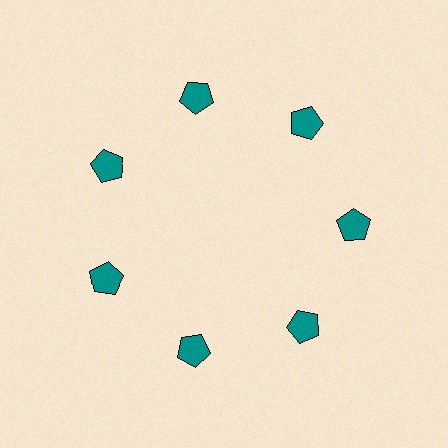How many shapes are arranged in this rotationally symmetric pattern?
There are 7 shapes, arranged in 7 groups of 1.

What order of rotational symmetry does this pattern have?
This pattern has 7-fold rotational symmetry.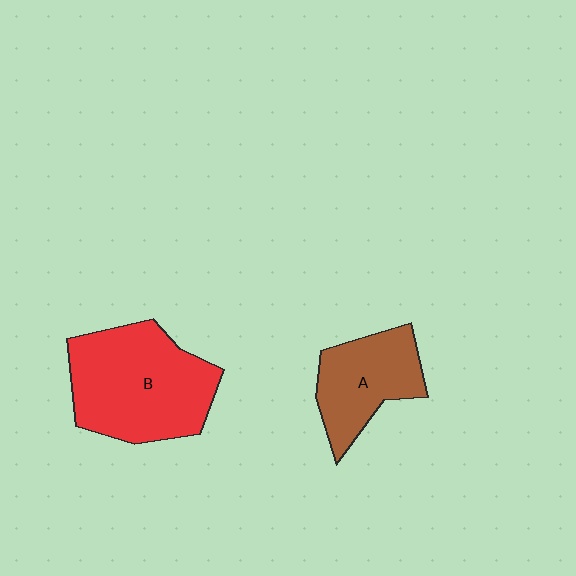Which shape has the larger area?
Shape B (red).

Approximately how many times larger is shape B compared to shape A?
Approximately 1.6 times.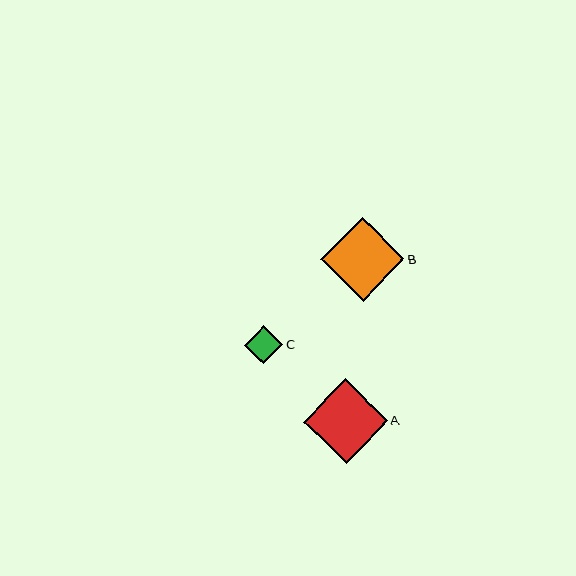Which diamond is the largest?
Diamond A is the largest with a size of approximately 84 pixels.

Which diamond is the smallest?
Diamond C is the smallest with a size of approximately 38 pixels.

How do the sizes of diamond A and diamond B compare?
Diamond A and diamond B are approximately the same size.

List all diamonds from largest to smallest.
From largest to smallest: A, B, C.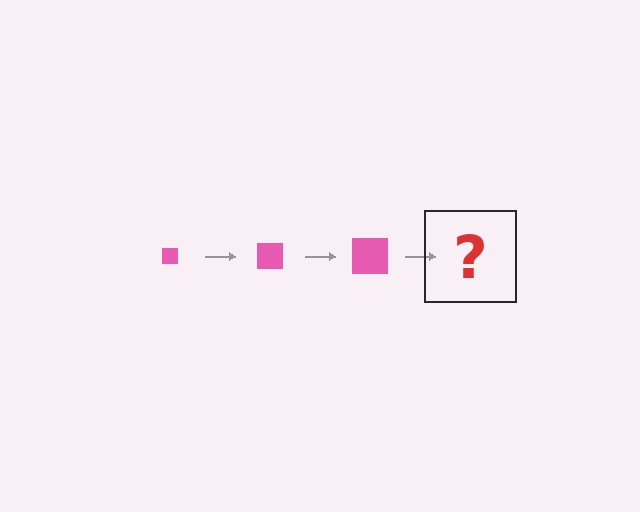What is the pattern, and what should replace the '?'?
The pattern is that the square gets progressively larger each step. The '?' should be a pink square, larger than the previous one.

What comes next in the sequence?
The next element should be a pink square, larger than the previous one.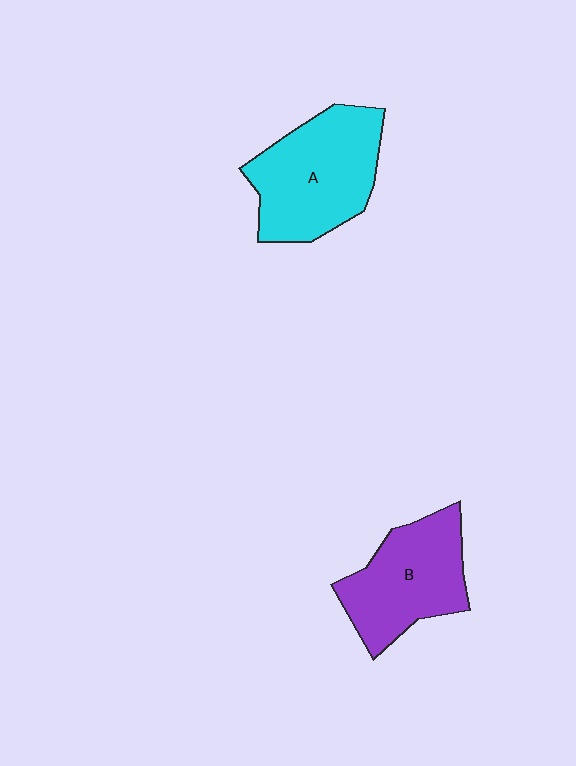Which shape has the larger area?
Shape A (cyan).